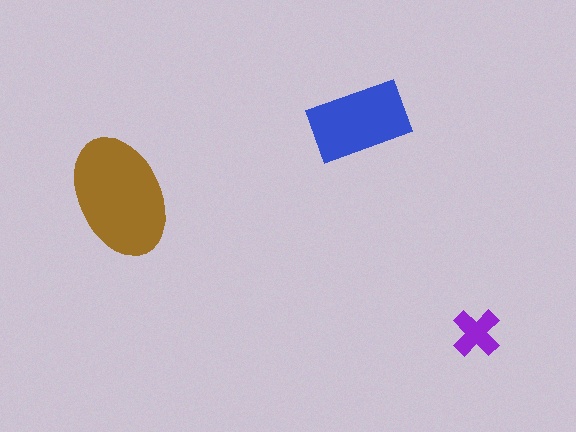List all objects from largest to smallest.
The brown ellipse, the blue rectangle, the purple cross.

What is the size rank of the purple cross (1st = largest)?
3rd.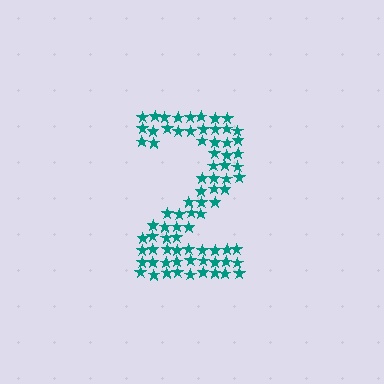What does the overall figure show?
The overall figure shows the digit 2.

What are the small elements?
The small elements are stars.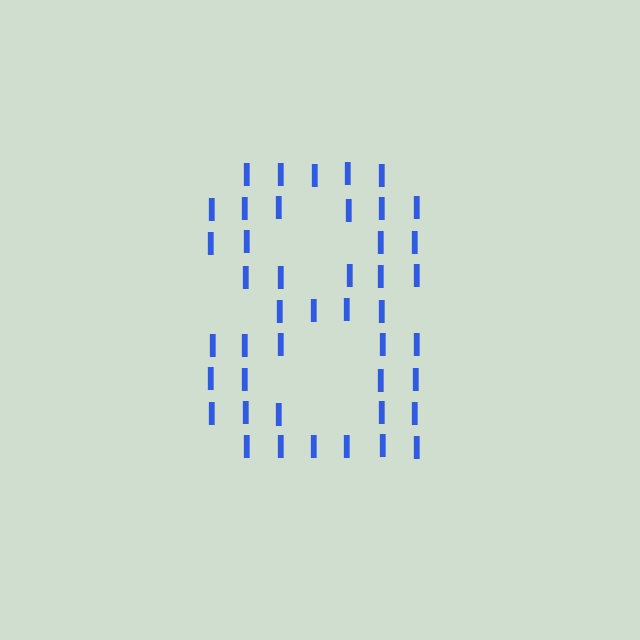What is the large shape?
The large shape is the digit 8.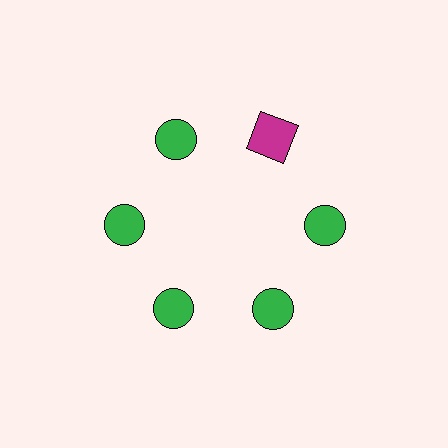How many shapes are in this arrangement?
There are 6 shapes arranged in a ring pattern.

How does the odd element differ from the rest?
It differs in both color (magenta instead of green) and shape (square instead of circle).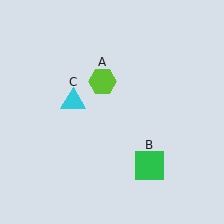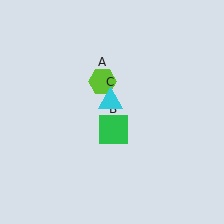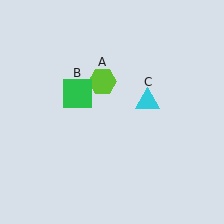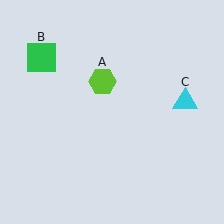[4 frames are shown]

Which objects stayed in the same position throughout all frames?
Lime hexagon (object A) remained stationary.